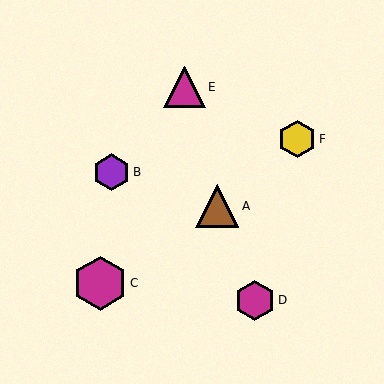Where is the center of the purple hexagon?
The center of the purple hexagon is at (112, 172).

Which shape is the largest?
The magenta hexagon (labeled C) is the largest.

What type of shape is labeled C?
Shape C is a magenta hexagon.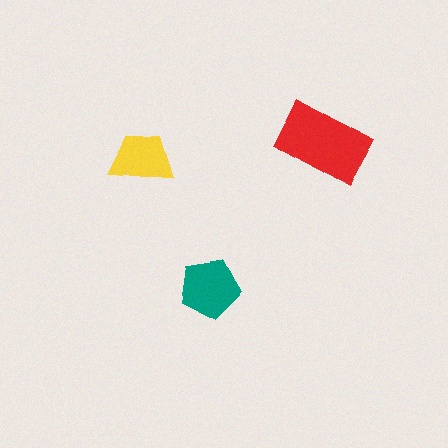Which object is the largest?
The red rectangle.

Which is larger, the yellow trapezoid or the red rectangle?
The red rectangle.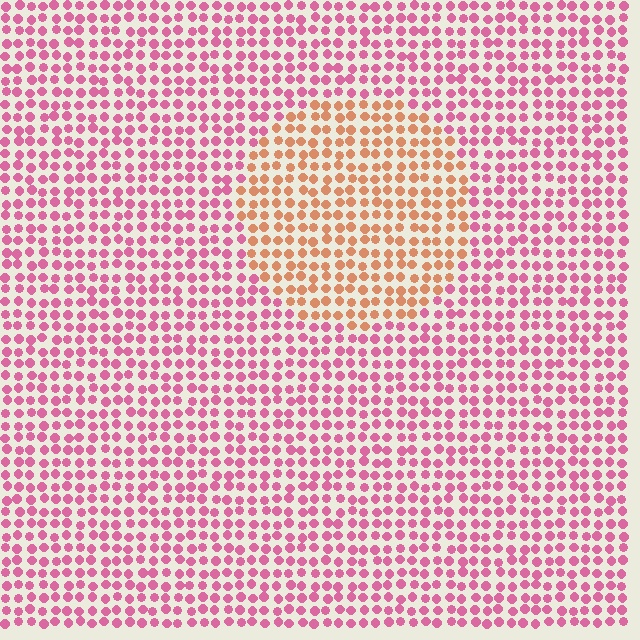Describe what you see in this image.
The image is filled with small pink elements in a uniform arrangement. A circle-shaped region is visible where the elements are tinted to a slightly different hue, forming a subtle color boundary.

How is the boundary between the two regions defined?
The boundary is defined purely by a slight shift in hue (about 49 degrees). Spacing, size, and orientation are identical on both sides.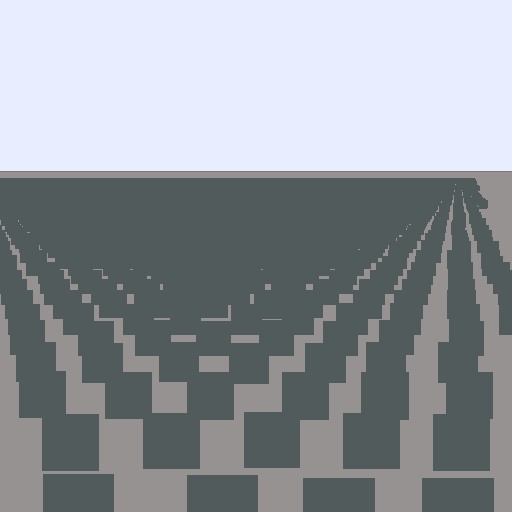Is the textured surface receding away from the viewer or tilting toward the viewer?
The surface is receding away from the viewer. Texture elements get smaller and denser toward the top.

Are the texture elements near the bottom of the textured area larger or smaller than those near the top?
Larger. Near the bottom, elements are closer to the viewer and appear at a bigger on-screen size.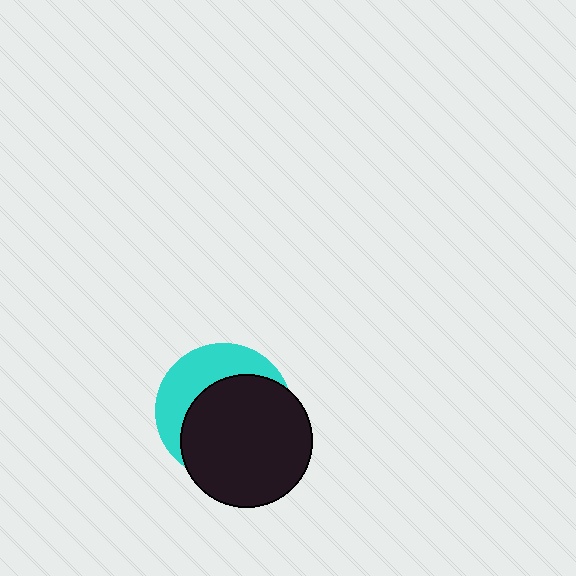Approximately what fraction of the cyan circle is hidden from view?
Roughly 63% of the cyan circle is hidden behind the black circle.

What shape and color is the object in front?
The object in front is a black circle.